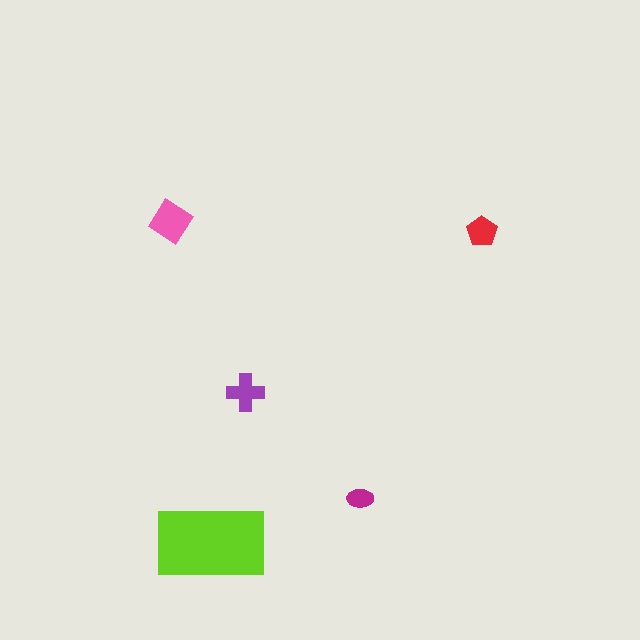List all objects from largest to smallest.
The lime rectangle, the pink diamond, the purple cross, the red pentagon, the magenta ellipse.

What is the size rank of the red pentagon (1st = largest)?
4th.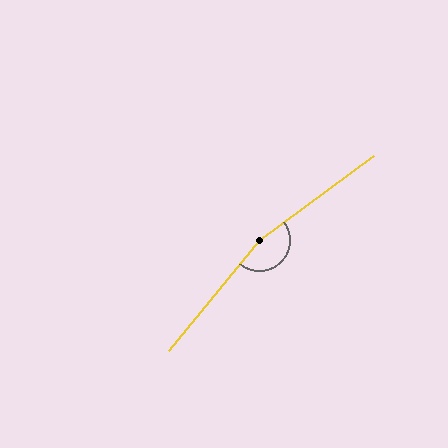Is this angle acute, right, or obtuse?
It is obtuse.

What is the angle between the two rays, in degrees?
Approximately 165 degrees.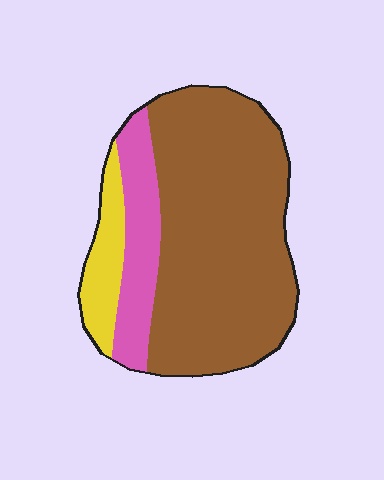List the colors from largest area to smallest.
From largest to smallest: brown, pink, yellow.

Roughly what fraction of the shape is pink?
Pink covers roughly 15% of the shape.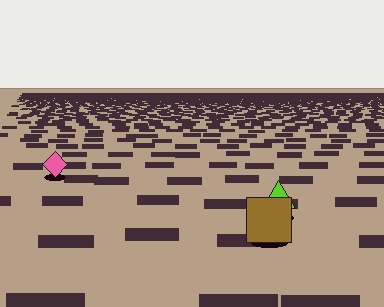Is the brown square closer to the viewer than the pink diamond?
Yes. The brown square is closer — you can tell from the texture gradient: the ground texture is coarser near it.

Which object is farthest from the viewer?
The pink diamond is farthest from the viewer. It appears smaller and the ground texture around it is denser.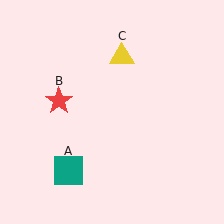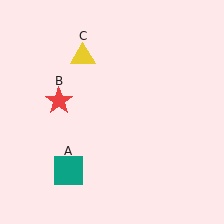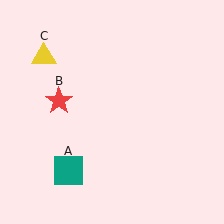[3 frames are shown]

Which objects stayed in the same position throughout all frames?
Teal square (object A) and red star (object B) remained stationary.